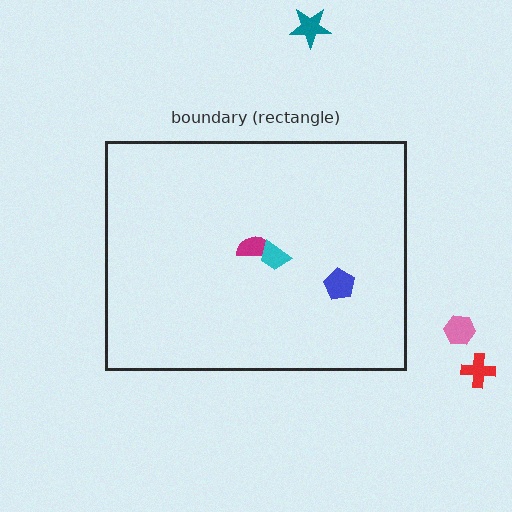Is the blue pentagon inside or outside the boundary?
Inside.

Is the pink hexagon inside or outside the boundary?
Outside.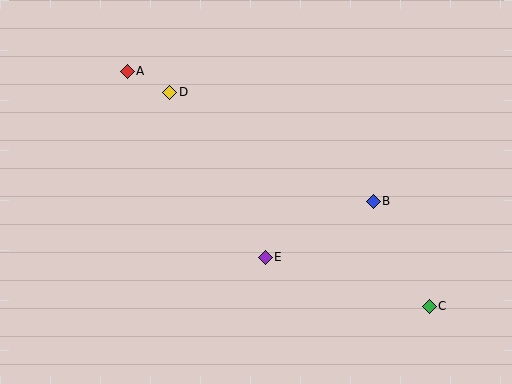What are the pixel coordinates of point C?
Point C is at (429, 306).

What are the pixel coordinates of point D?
Point D is at (170, 92).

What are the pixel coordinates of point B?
Point B is at (373, 201).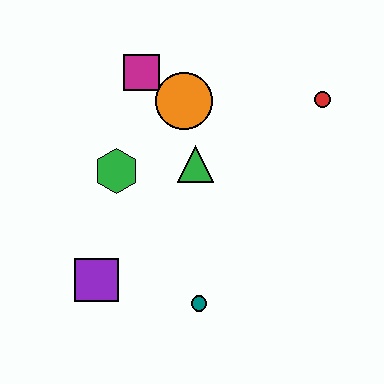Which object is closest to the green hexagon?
The green triangle is closest to the green hexagon.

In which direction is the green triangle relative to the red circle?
The green triangle is to the left of the red circle.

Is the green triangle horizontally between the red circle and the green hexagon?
Yes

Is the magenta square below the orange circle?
No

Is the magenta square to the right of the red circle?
No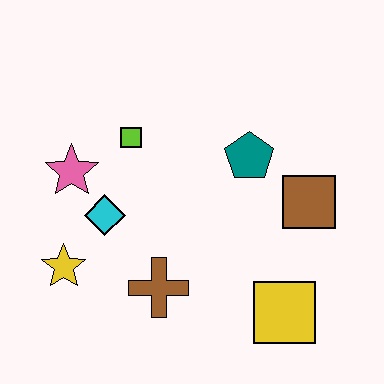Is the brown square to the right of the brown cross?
Yes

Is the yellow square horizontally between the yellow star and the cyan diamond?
No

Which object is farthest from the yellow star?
The brown square is farthest from the yellow star.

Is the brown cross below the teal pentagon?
Yes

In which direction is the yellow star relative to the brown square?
The yellow star is to the left of the brown square.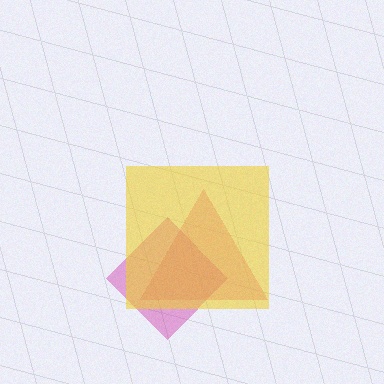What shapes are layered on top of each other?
The layered shapes are: a pink triangle, a magenta diamond, a yellow square.